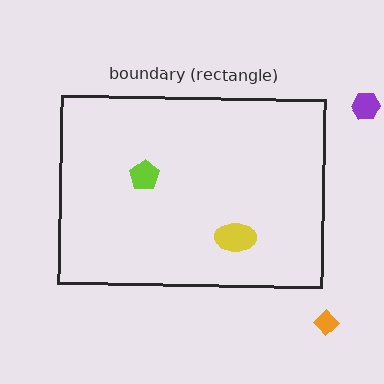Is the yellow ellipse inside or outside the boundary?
Inside.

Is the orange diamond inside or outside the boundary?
Outside.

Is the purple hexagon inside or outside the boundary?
Outside.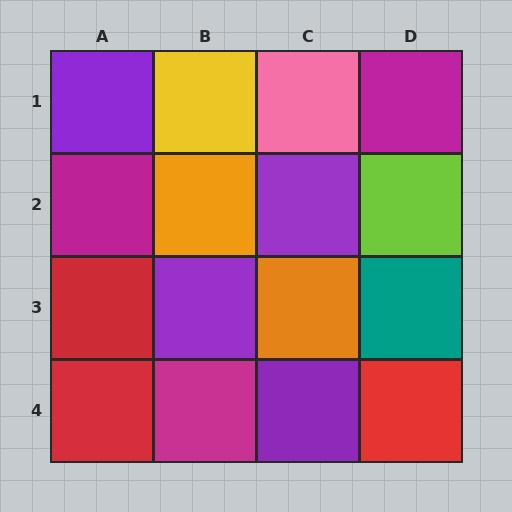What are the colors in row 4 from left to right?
Red, magenta, purple, red.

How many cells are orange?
2 cells are orange.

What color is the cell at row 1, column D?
Magenta.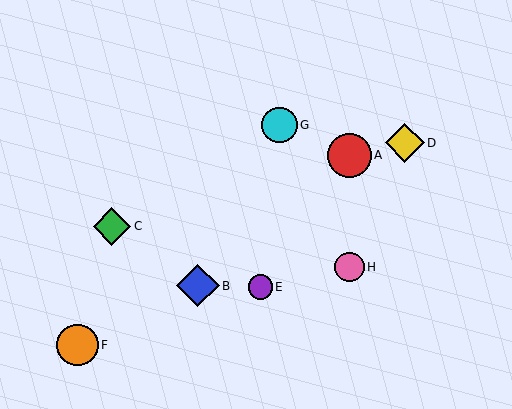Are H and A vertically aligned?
Yes, both are at x≈349.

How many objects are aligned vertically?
2 objects (A, H) are aligned vertically.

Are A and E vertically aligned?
No, A is at x≈349 and E is at x≈260.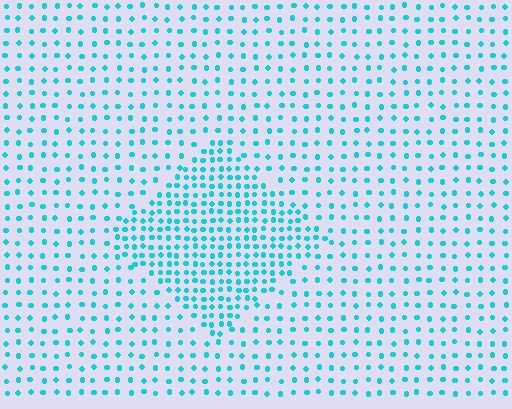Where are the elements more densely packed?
The elements are more densely packed inside the diamond boundary.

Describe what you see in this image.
The image contains small cyan elements arranged at two different densities. A diamond-shaped region is visible where the elements are more densely packed than the surrounding area.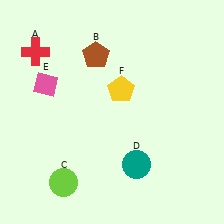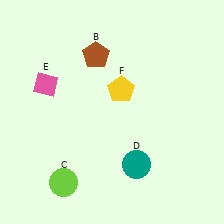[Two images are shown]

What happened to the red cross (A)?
The red cross (A) was removed in Image 2. It was in the top-left area of Image 1.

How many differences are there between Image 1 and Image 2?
There is 1 difference between the two images.